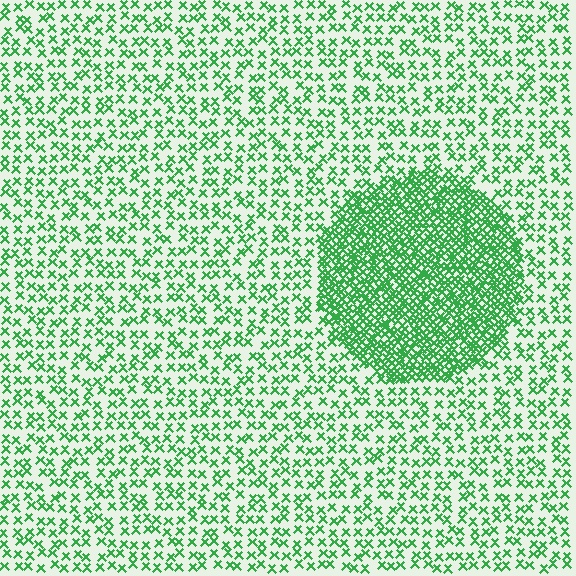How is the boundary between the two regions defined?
The boundary is defined by a change in element density (approximately 2.7x ratio). All elements are the same color, size, and shape.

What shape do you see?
I see a circle.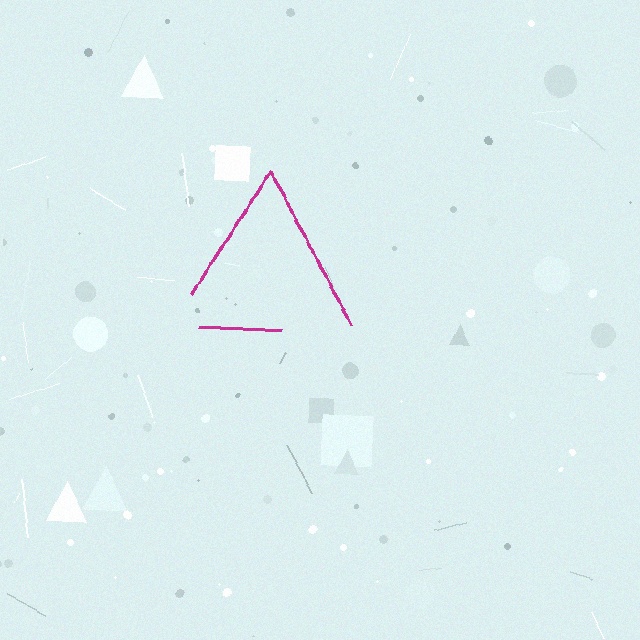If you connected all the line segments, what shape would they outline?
They would outline a triangle.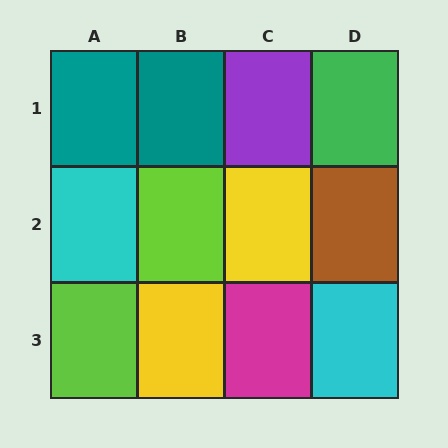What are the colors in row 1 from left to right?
Teal, teal, purple, green.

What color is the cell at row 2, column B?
Lime.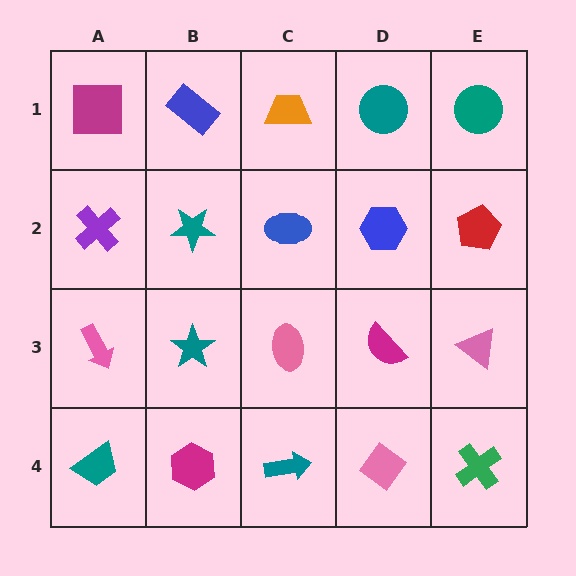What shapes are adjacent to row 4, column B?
A teal star (row 3, column B), a teal trapezoid (row 4, column A), a teal arrow (row 4, column C).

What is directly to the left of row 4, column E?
A pink diamond.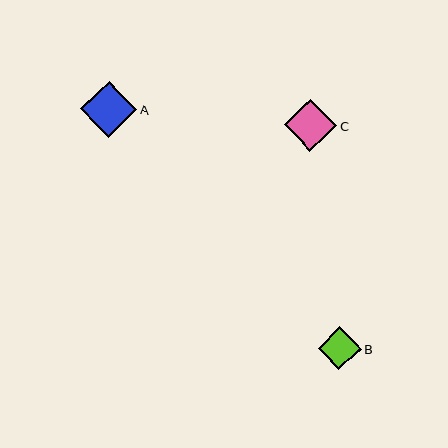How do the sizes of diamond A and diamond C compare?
Diamond A and diamond C are approximately the same size.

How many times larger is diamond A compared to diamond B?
Diamond A is approximately 1.3 times the size of diamond B.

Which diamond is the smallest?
Diamond B is the smallest with a size of approximately 43 pixels.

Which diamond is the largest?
Diamond A is the largest with a size of approximately 56 pixels.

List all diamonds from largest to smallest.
From largest to smallest: A, C, B.